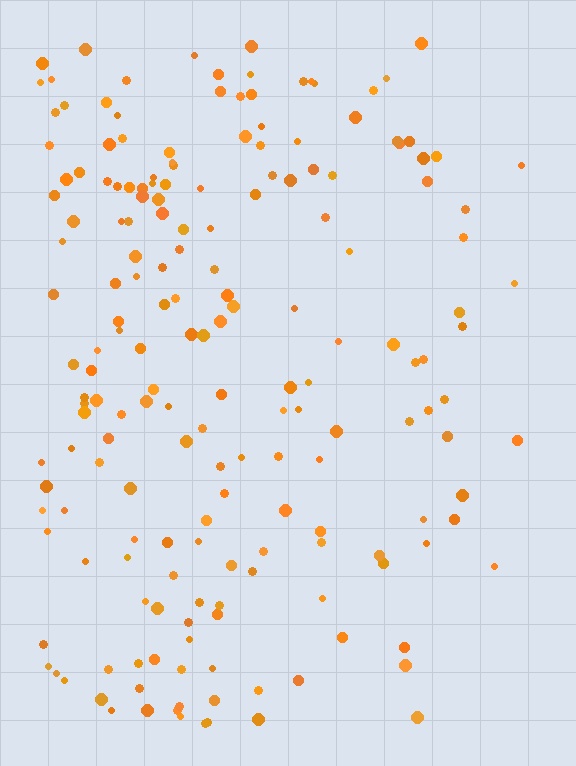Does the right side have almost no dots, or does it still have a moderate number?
Still a moderate number, just noticeably fewer than the left.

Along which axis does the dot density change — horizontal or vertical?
Horizontal.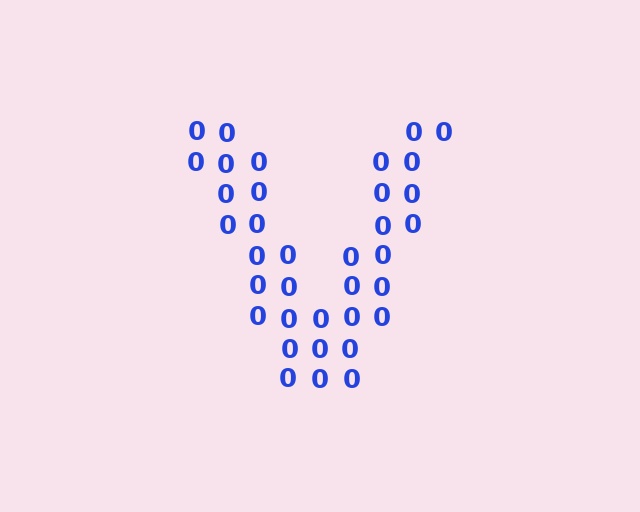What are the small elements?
The small elements are digit 0's.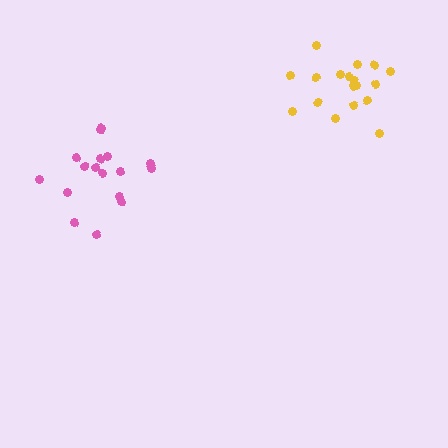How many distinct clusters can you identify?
There are 2 distinct clusters.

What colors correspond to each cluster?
The clusters are colored: yellow, pink.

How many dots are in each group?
Group 1: 18 dots, Group 2: 17 dots (35 total).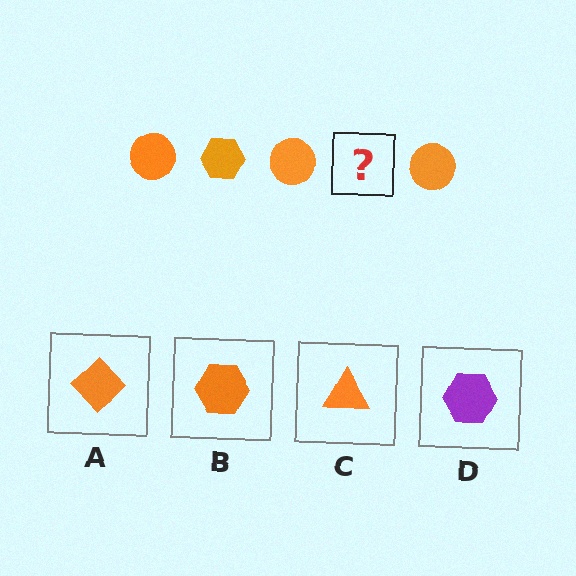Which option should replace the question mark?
Option B.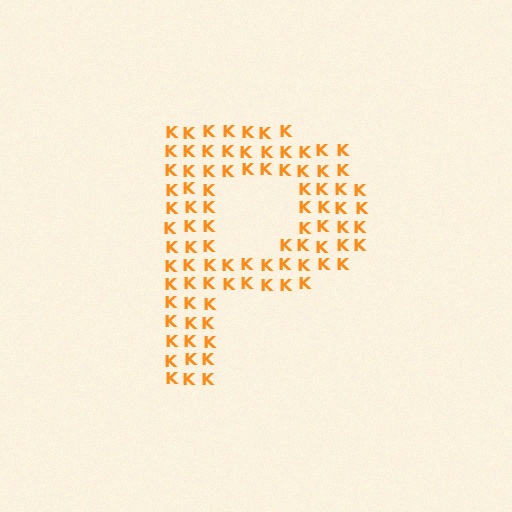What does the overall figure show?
The overall figure shows the letter P.